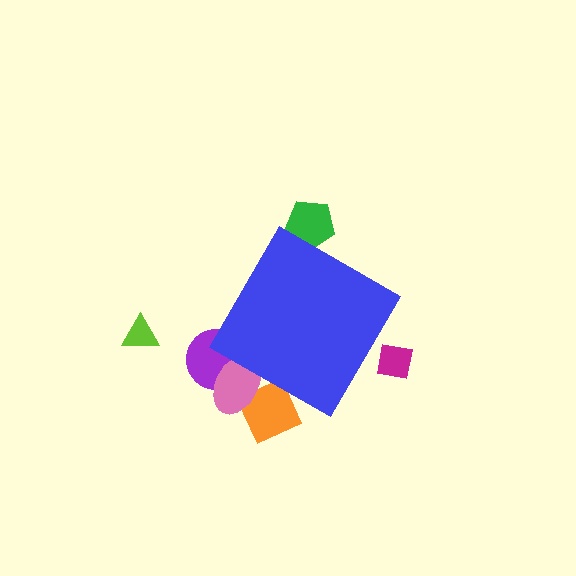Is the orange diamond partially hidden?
Yes, the orange diamond is partially hidden behind the blue diamond.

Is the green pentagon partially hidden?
Yes, the green pentagon is partially hidden behind the blue diamond.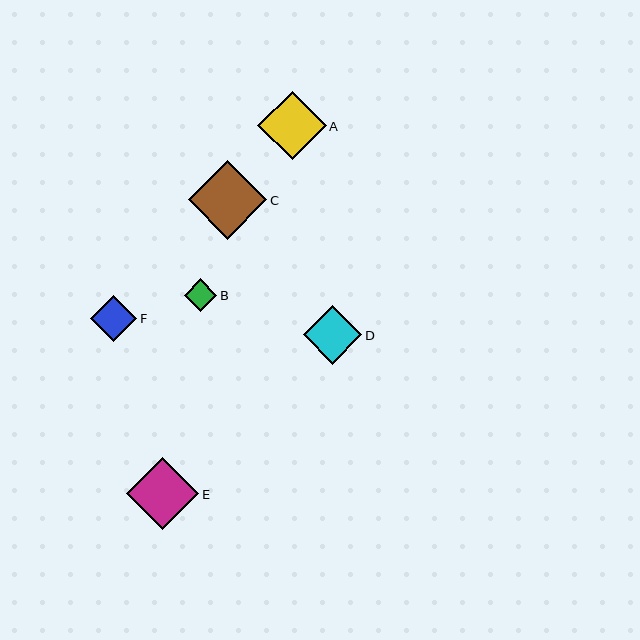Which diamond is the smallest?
Diamond B is the smallest with a size of approximately 32 pixels.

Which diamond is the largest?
Diamond C is the largest with a size of approximately 78 pixels.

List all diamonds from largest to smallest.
From largest to smallest: C, E, A, D, F, B.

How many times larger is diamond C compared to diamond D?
Diamond C is approximately 1.3 times the size of diamond D.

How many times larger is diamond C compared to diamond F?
Diamond C is approximately 1.7 times the size of diamond F.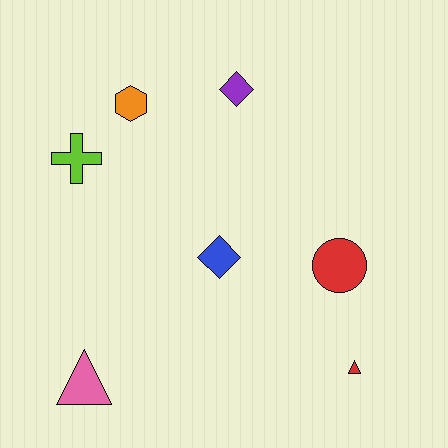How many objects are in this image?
There are 7 objects.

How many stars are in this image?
There are no stars.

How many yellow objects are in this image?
There are no yellow objects.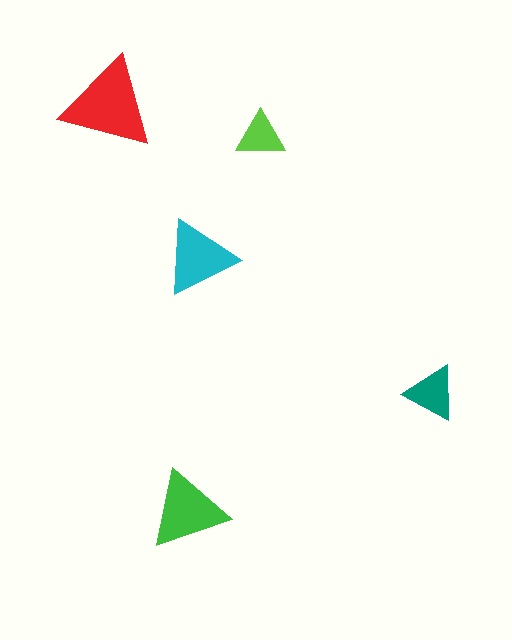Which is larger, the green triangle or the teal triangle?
The green one.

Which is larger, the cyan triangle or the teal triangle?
The cyan one.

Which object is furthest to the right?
The teal triangle is rightmost.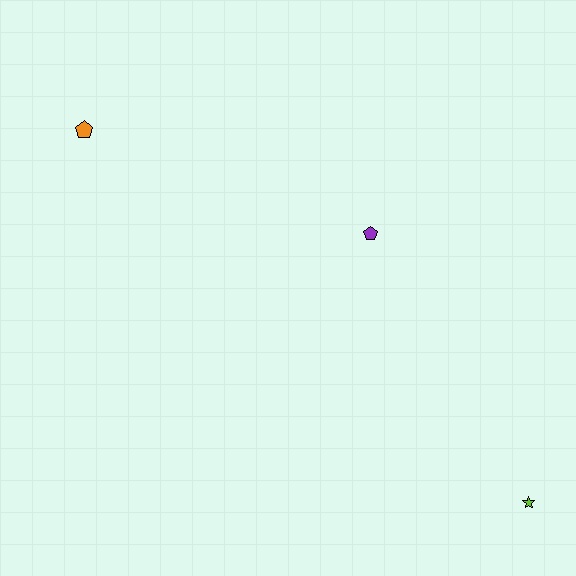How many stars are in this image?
There is 1 star.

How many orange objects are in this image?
There is 1 orange object.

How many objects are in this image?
There are 3 objects.